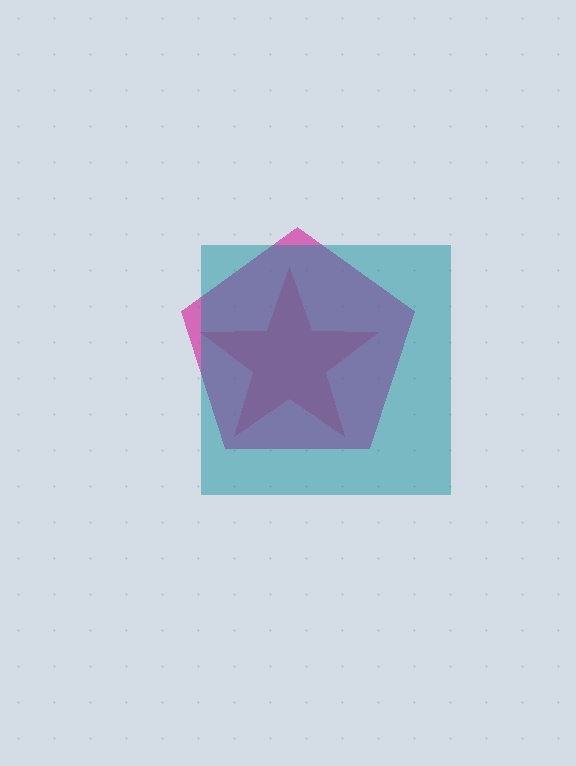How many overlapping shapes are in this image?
There are 3 overlapping shapes in the image.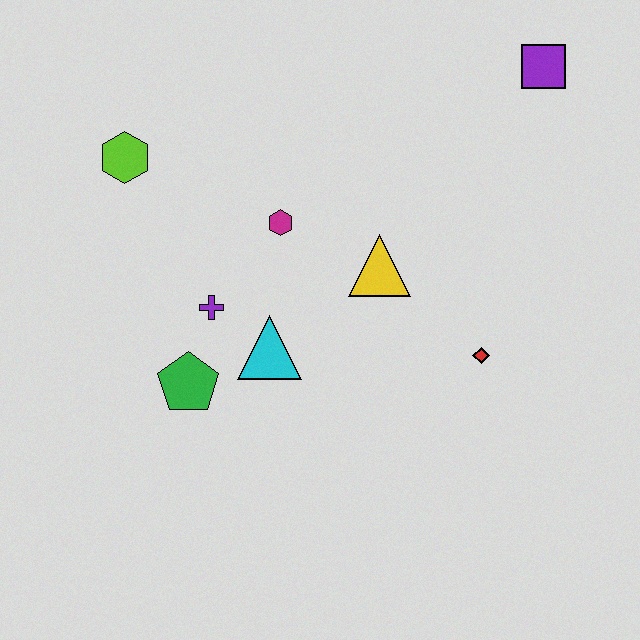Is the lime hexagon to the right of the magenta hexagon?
No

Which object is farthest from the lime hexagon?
The purple square is farthest from the lime hexagon.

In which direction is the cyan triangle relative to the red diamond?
The cyan triangle is to the left of the red diamond.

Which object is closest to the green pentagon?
The purple cross is closest to the green pentagon.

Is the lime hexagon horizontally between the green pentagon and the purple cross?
No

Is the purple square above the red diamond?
Yes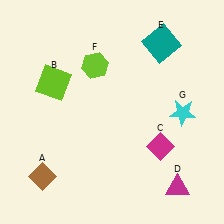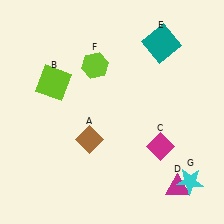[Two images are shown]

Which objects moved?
The objects that moved are: the brown diamond (A), the cyan star (G).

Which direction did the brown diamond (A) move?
The brown diamond (A) moved right.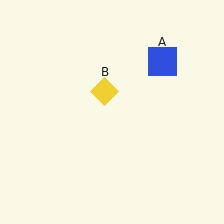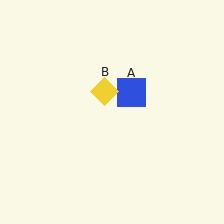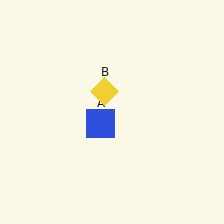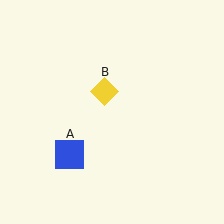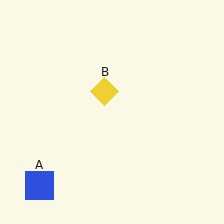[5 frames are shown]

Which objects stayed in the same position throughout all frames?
Yellow diamond (object B) remained stationary.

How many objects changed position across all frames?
1 object changed position: blue square (object A).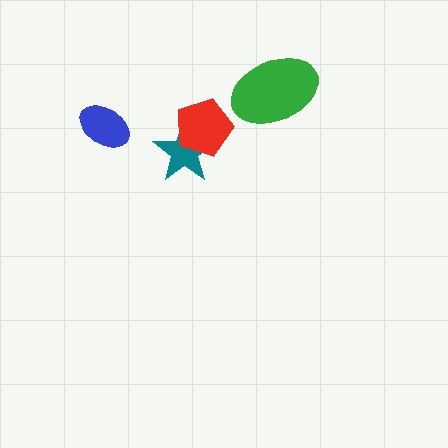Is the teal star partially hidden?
Yes, it is partially covered by another shape.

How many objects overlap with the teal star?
1 object overlaps with the teal star.